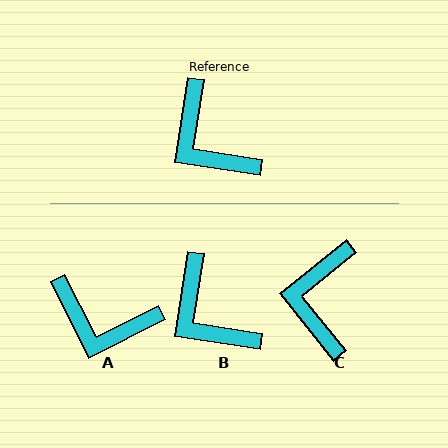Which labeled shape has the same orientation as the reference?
B.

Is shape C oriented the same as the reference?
No, it is off by about 43 degrees.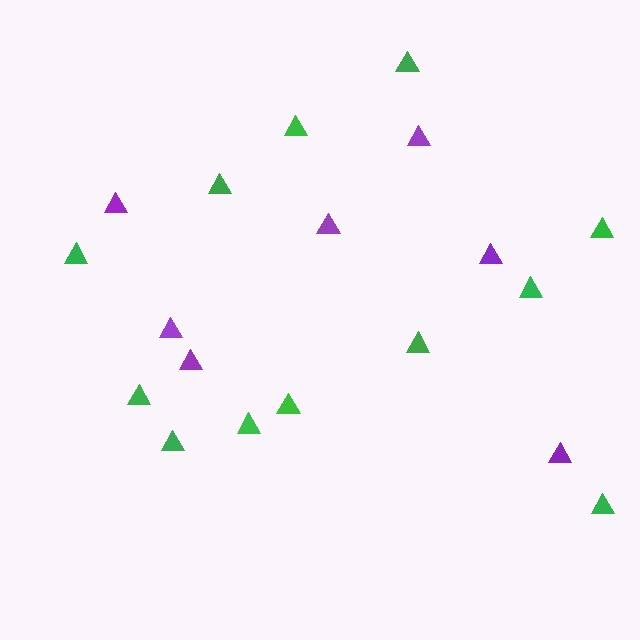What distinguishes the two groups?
There are 2 groups: one group of green triangles (12) and one group of purple triangles (7).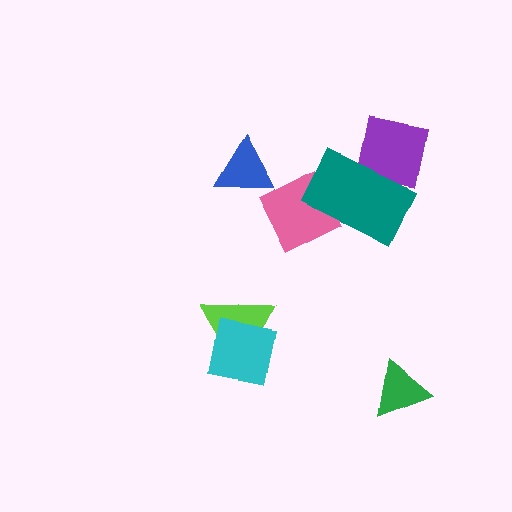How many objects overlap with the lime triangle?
1 object overlaps with the lime triangle.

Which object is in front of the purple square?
The teal rectangle is in front of the purple square.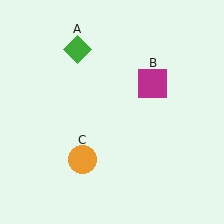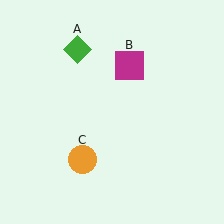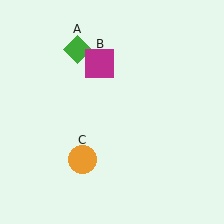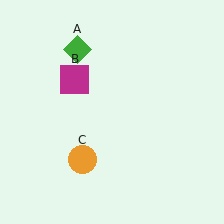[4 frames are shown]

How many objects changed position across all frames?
1 object changed position: magenta square (object B).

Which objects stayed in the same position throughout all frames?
Green diamond (object A) and orange circle (object C) remained stationary.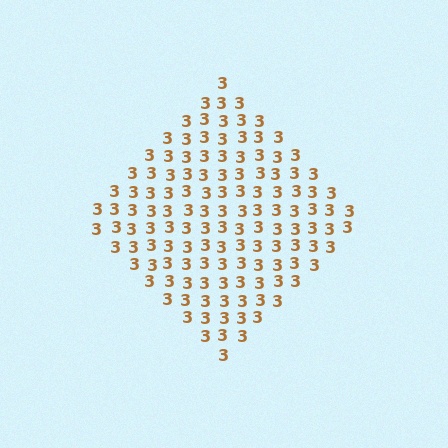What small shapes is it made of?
It is made of small digit 3's.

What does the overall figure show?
The overall figure shows a diamond.